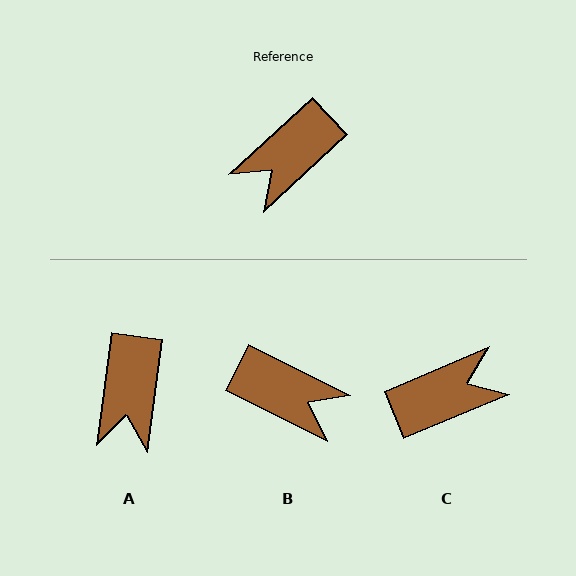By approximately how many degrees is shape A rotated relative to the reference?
Approximately 39 degrees counter-clockwise.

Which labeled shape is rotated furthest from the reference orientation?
C, about 160 degrees away.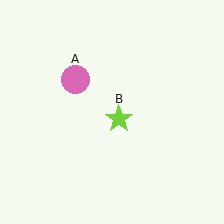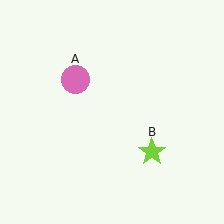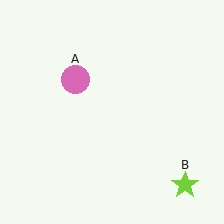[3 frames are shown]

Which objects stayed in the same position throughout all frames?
Pink circle (object A) remained stationary.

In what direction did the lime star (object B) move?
The lime star (object B) moved down and to the right.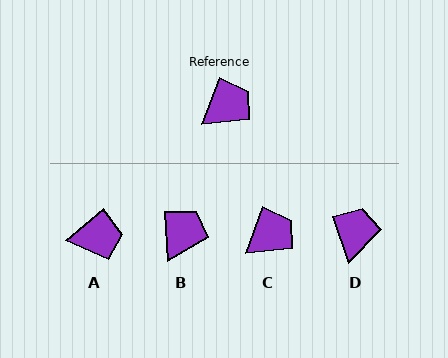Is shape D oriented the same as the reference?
No, it is off by about 40 degrees.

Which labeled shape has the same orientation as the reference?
C.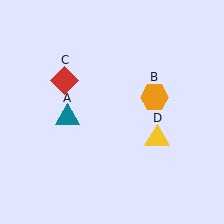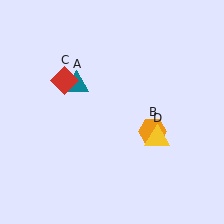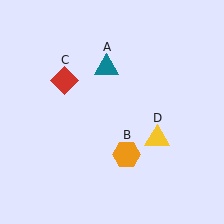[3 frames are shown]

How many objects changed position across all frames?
2 objects changed position: teal triangle (object A), orange hexagon (object B).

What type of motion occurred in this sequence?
The teal triangle (object A), orange hexagon (object B) rotated clockwise around the center of the scene.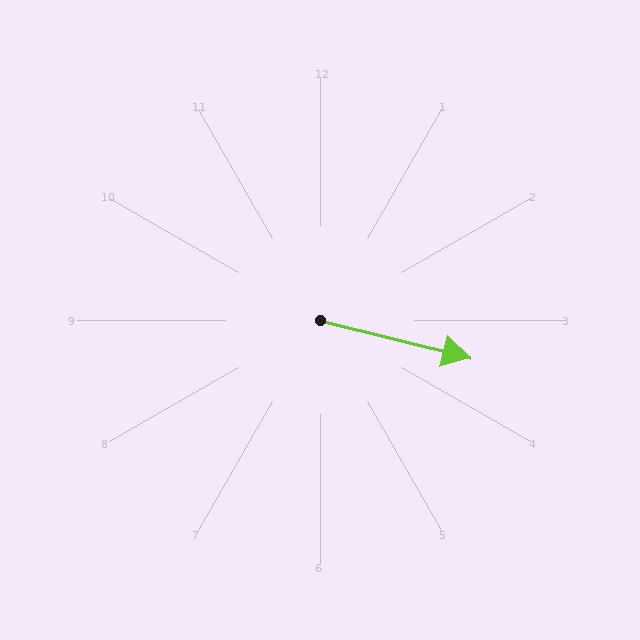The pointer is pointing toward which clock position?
Roughly 3 o'clock.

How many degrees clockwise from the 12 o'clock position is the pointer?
Approximately 104 degrees.